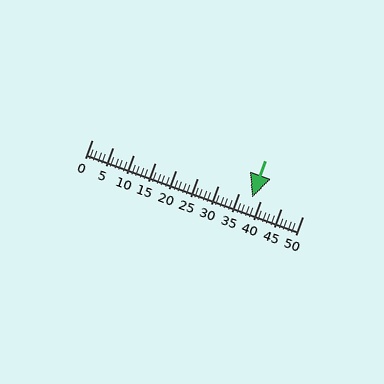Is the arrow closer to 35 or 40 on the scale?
The arrow is closer to 40.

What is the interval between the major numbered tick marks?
The major tick marks are spaced 5 units apart.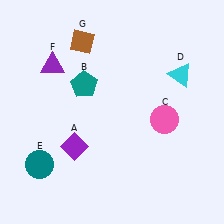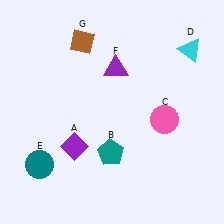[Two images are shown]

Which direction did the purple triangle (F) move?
The purple triangle (F) moved right.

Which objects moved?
The objects that moved are: the teal pentagon (B), the cyan triangle (D), the purple triangle (F).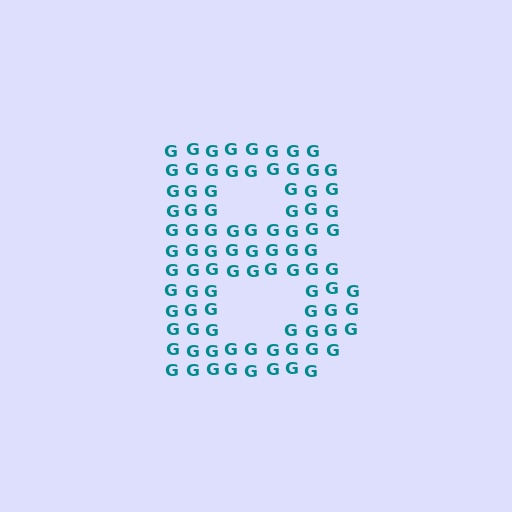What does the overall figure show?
The overall figure shows the letter B.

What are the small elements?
The small elements are letter G's.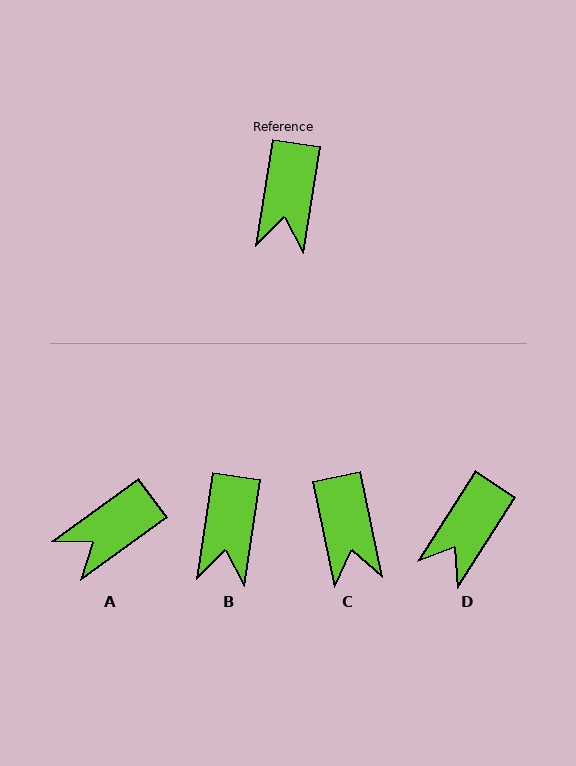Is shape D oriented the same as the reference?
No, it is off by about 24 degrees.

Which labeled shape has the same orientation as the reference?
B.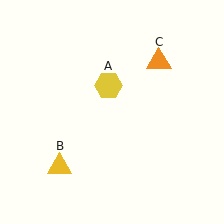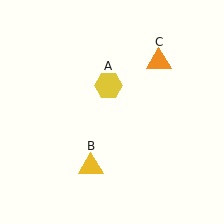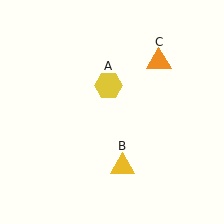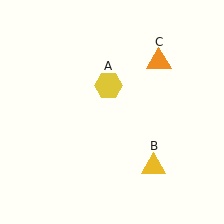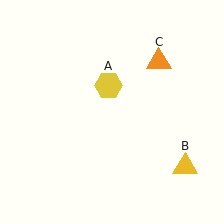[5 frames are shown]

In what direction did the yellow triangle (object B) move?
The yellow triangle (object B) moved right.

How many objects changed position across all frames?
1 object changed position: yellow triangle (object B).